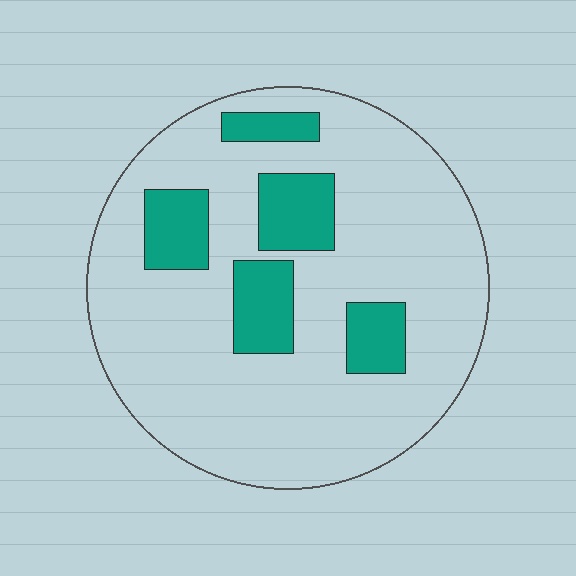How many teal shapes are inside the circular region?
5.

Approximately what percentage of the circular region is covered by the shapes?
Approximately 20%.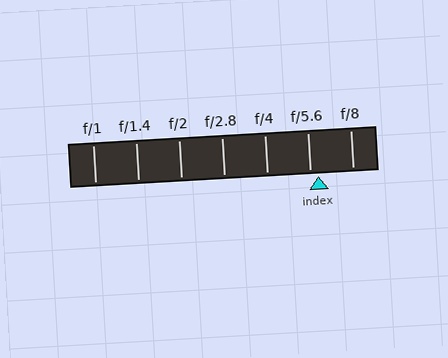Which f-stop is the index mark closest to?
The index mark is closest to f/5.6.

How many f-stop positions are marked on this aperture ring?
There are 7 f-stop positions marked.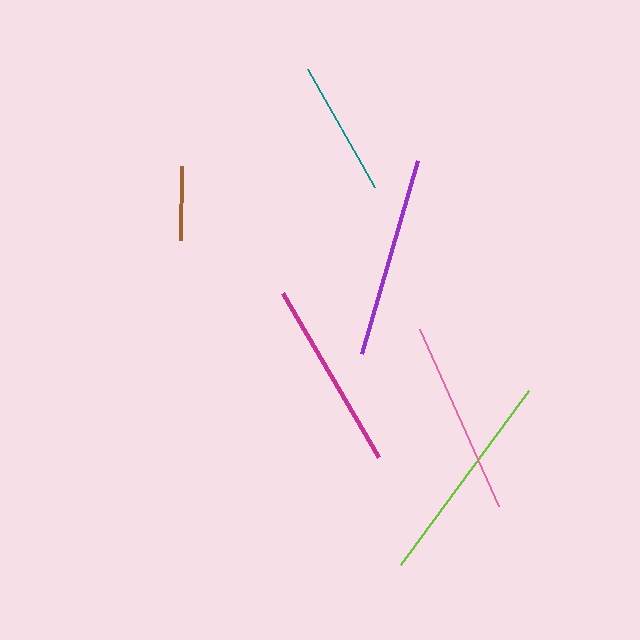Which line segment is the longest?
The lime line is the longest at approximately 216 pixels.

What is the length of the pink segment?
The pink segment is approximately 194 pixels long.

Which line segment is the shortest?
The brown line is the shortest at approximately 74 pixels.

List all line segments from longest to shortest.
From longest to shortest: lime, purple, pink, magenta, teal, brown.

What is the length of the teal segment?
The teal segment is approximately 135 pixels long.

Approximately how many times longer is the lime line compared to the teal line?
The lime line is approximately 1.6 times the length of the teal line.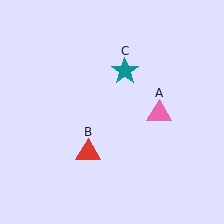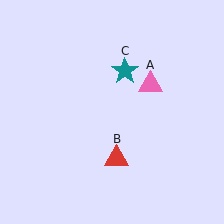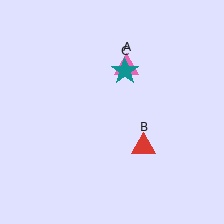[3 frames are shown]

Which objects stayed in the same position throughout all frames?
Teal star (object C) remained stationary.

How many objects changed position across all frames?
2 objects changed position: pink triangle (object A), red triangle (object B).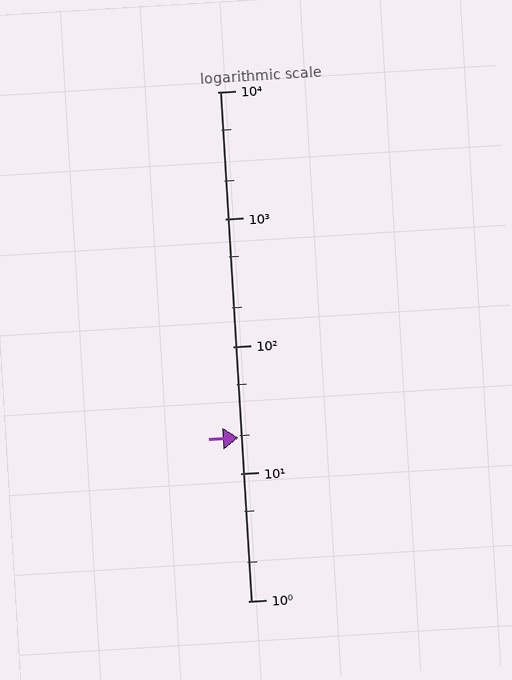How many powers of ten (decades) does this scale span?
The scale spans 4 decades, from 1 to 10000.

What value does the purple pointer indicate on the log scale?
The pointer indicates approximately 19.